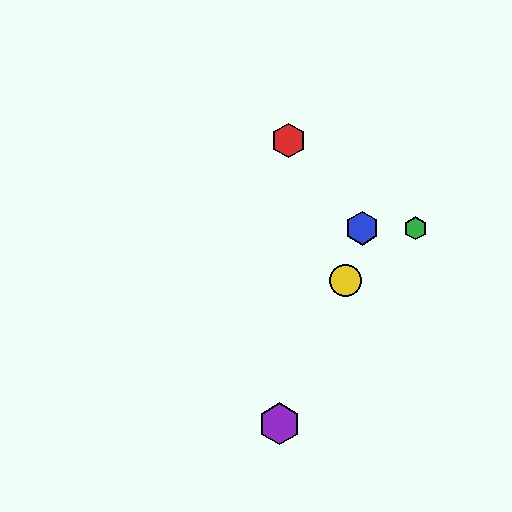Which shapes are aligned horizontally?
The blue hexagon, the green hexagon are aligned horizontally.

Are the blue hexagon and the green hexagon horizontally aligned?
Yes, both are at y≈228.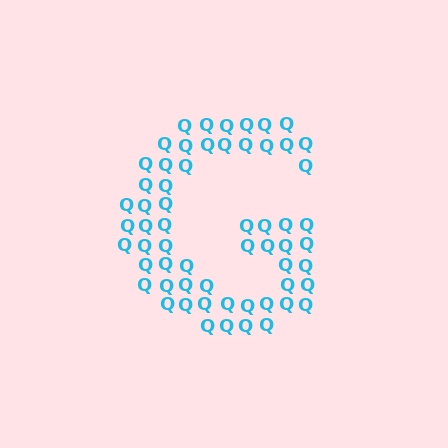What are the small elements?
The small elements are letter Q's.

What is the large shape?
The large shape is the letter G.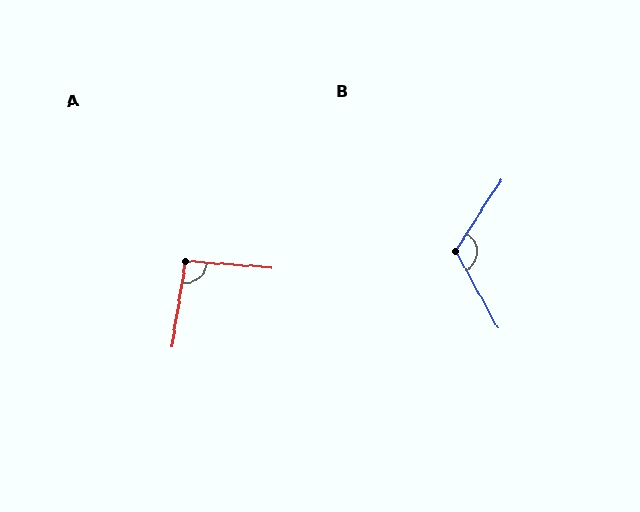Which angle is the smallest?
A, at approximately 95 degrees.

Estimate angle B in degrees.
Approximately 118 degrees.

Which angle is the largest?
B, at approximately 118 degrees.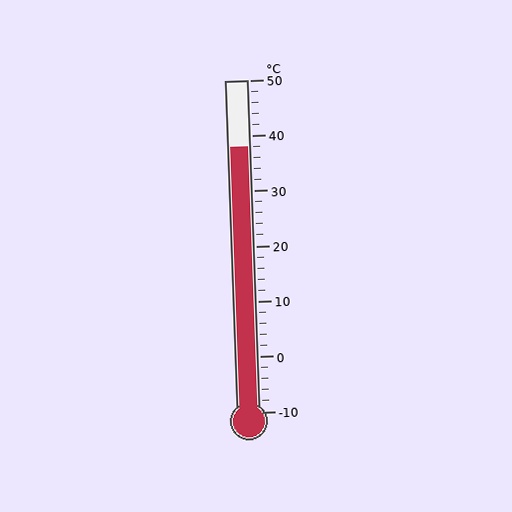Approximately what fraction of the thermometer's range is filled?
The thermometer is filled to approximately 80% of its range.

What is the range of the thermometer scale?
The thermometer scale ranges from -10°C to 50°C.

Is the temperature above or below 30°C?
The temperature is above 30°C.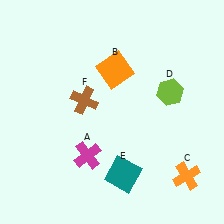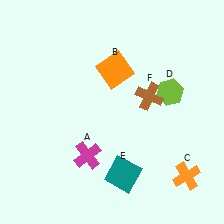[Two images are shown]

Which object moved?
The brown cross (F) moved right.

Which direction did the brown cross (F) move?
The brown cross (F) moved right.